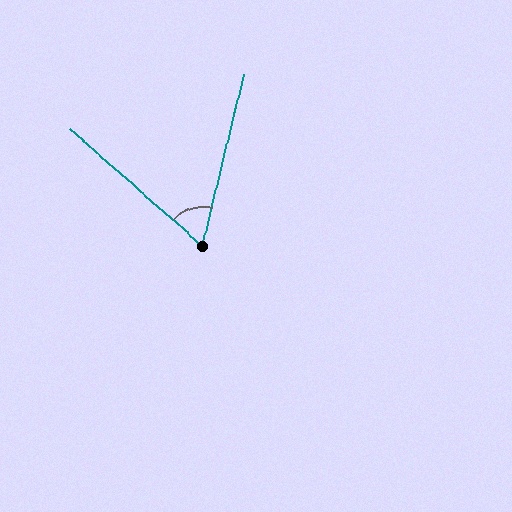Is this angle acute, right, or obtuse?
It is acute.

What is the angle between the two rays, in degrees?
Approximately 62 degrees.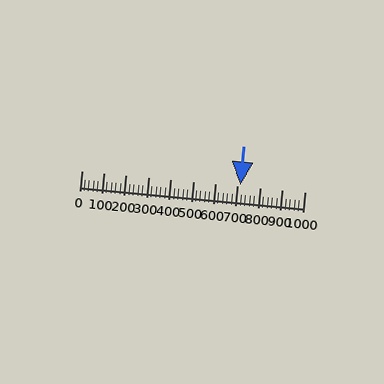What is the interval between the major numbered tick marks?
The major tick marks are spaced 100 units apart.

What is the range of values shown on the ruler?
The ruler shows values from 0 to 1000.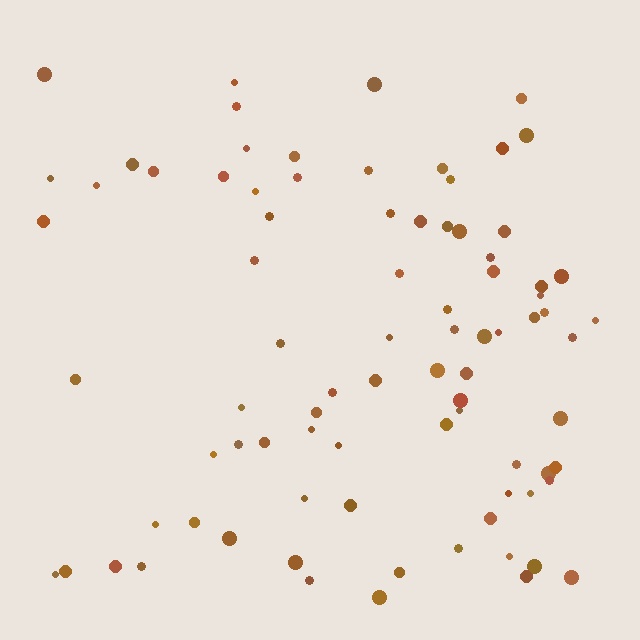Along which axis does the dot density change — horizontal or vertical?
Horizontal.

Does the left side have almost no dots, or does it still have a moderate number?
Still a moderate number, just noticeably fewer than the right.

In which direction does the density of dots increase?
From left to right, with the right side densest.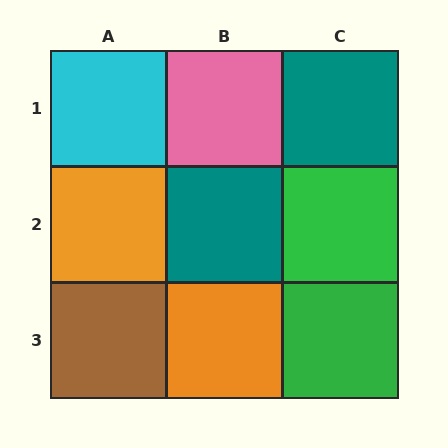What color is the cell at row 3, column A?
Brown.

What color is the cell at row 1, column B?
Pink.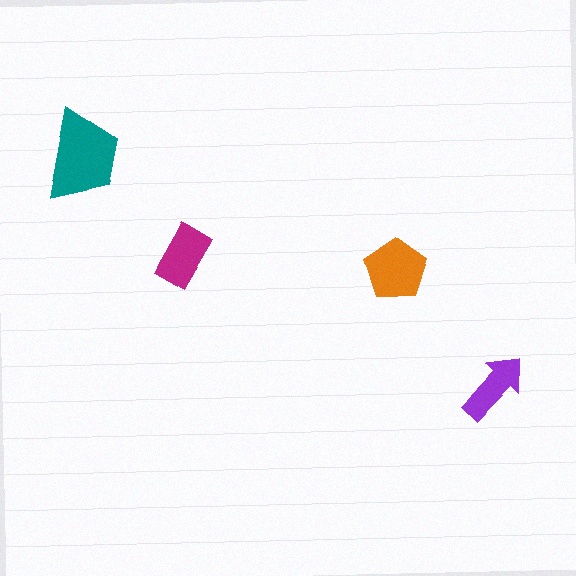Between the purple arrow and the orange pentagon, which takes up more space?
The orange pentagon.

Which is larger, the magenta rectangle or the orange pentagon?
The orange pentagon.